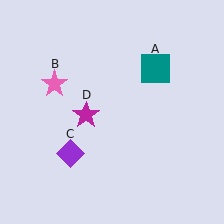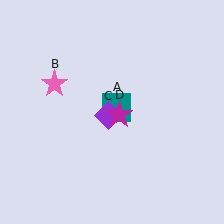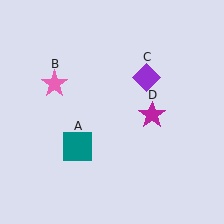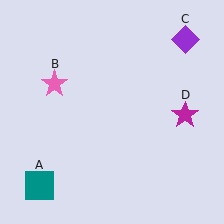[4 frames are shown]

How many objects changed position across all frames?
3 objects changed position: teal square (object A), purple diamond (object C), magenta star (object D).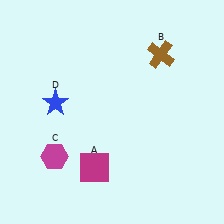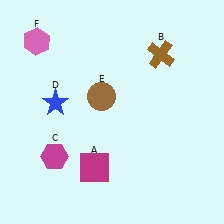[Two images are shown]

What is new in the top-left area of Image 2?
A pink hexagon (F) was added in the top-left area of Image 2.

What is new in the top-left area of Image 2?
A brown circle (E) was added in the top-left area of Image 2.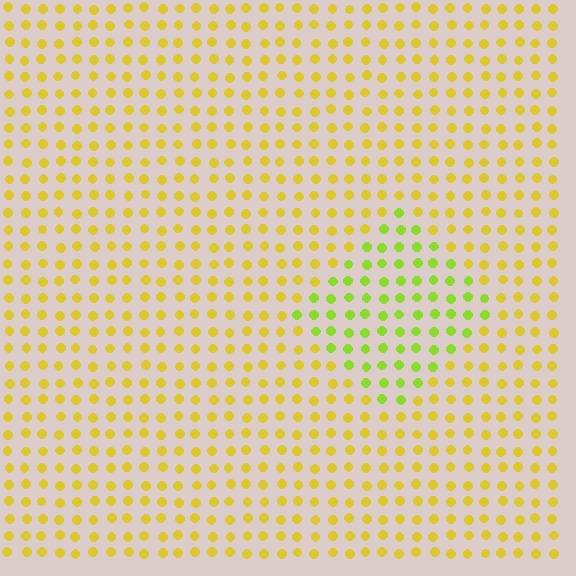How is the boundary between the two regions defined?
The boundary is defined purely by a slight shift in hue (about 35 degrees). Spacing, size, and orientation are identical on both sides.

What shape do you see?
I see a diamond.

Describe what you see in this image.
The image is filled with small yellow elements in a uniform arrangement. A diamond-shaped region is visible where the elements are tinted to a slightly different hue, forming a subtle color boundary.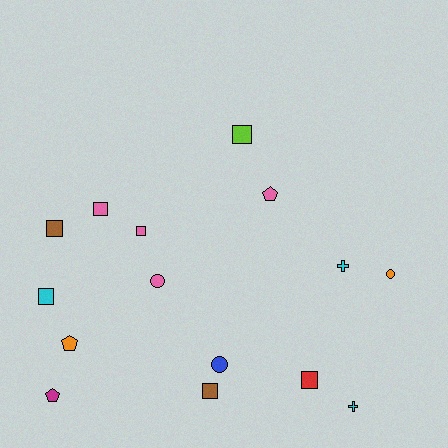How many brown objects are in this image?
There are 2 brown objects.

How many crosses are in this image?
There are 2 crosses.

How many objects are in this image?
There are 15 objects.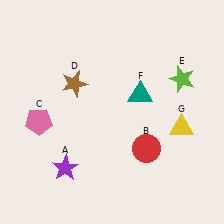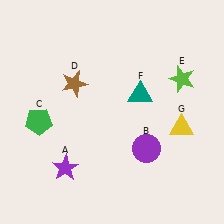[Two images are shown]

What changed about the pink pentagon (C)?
In Image 1, C is pink. In Image 2, it changed to green.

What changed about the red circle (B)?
In Image 1, B is red. In Image 2, it changed to purple.